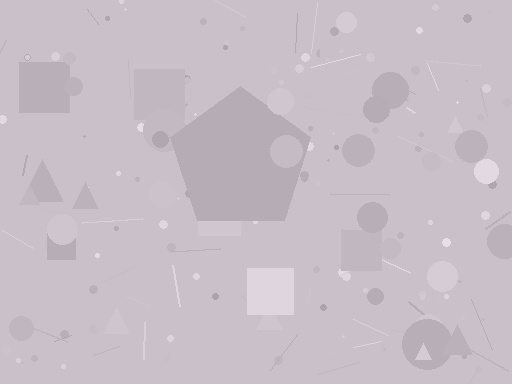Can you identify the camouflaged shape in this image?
The camouflaged shape is a pentagon.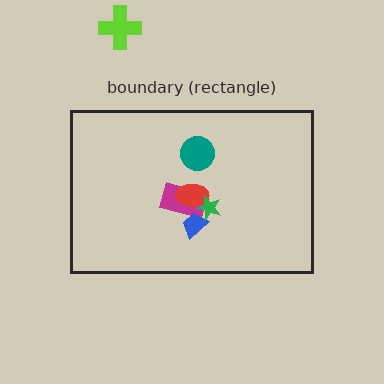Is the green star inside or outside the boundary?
Inside.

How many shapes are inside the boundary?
5 inside, 1 outside.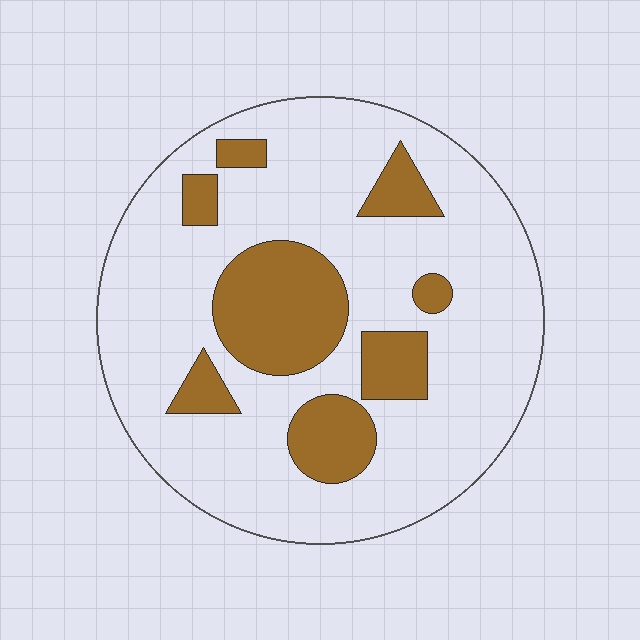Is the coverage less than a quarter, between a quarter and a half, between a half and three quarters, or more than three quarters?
Less than a quarter.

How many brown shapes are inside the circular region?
8.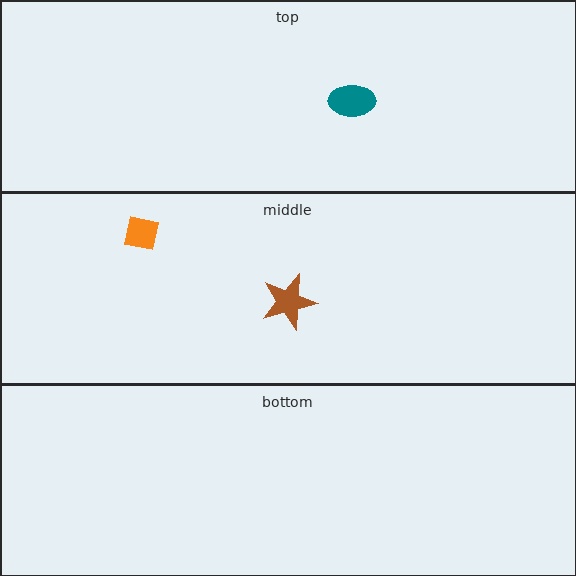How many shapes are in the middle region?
2.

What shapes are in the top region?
The teal ellipse.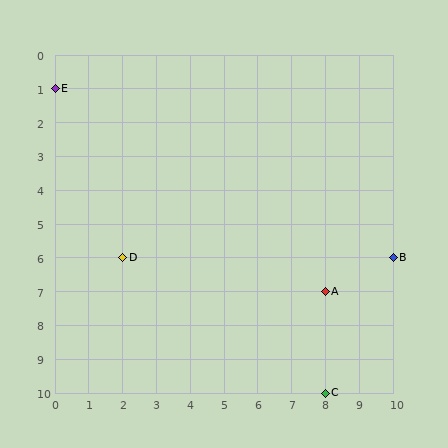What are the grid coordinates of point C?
Point C is at grid coordinates (8, 10).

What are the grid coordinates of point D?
Point D is at grid coordinates (2, 6).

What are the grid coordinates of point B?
Point B is at grid coordinates (10, 6).